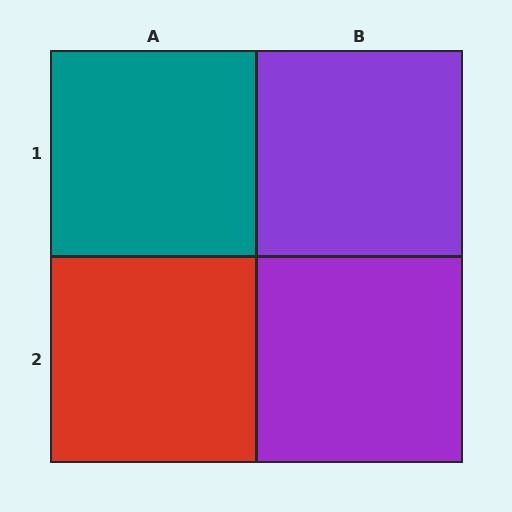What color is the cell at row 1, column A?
Teal.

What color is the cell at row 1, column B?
Purple.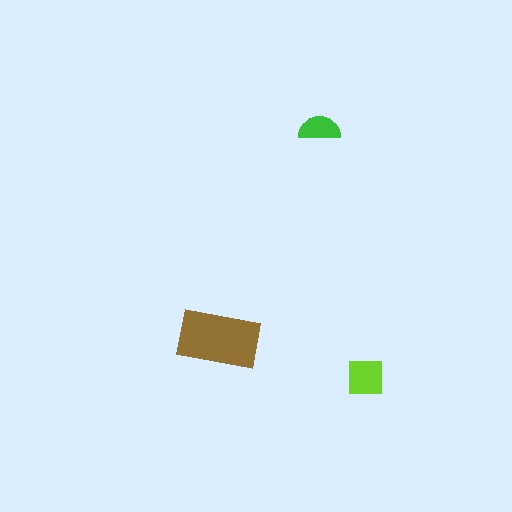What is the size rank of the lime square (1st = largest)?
2nd.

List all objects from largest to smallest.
The brown rectangle, the lime square, the green semicircle.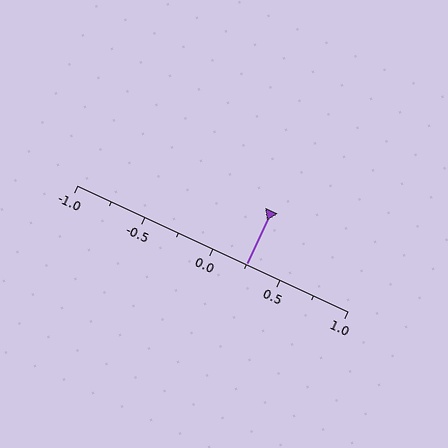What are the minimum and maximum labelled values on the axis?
The axis runs from -1.0 to 1.0.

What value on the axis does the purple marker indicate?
The marker indicates approximately 0.25.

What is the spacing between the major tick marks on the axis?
The major ticks are spaced 0.5 apart.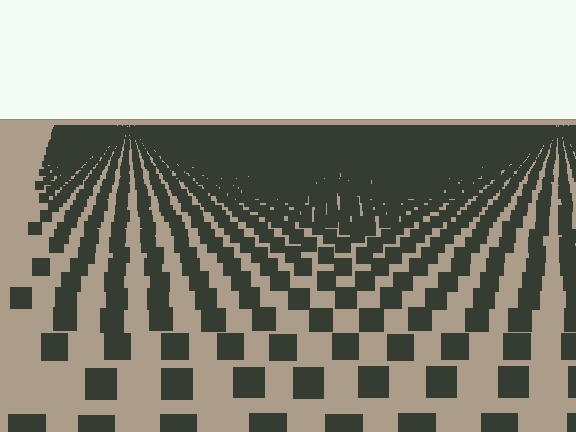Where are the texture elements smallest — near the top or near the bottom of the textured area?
Near the top.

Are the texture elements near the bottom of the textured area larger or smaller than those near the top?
Larger. Near the bottom, elements are closer to the viewer and appear at a bigger on-screen size.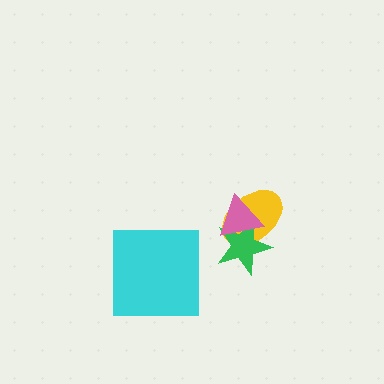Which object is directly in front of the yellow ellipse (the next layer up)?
The green star is directly in front of the yellow ellipse.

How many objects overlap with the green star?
2 objects overlap with the green star.